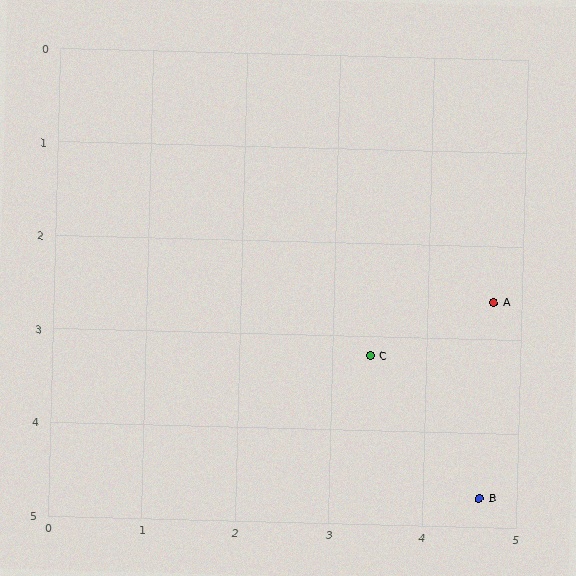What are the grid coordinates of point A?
Point A is at approximately (4.7, 2.6).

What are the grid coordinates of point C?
Point C is at approximately (3.4, 3.2).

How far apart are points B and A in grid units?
Points B and A are about 2.1 grid units apart.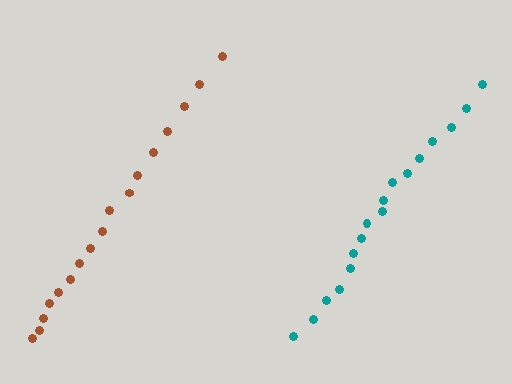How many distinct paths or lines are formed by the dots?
There are 2 distinct paths.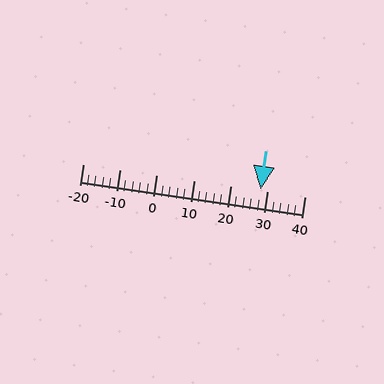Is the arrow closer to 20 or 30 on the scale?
The arrow is closer to 30.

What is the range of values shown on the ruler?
The ruler shows values from -20 to 40.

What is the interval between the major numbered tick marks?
The major tick marks are spaced 10 units apart.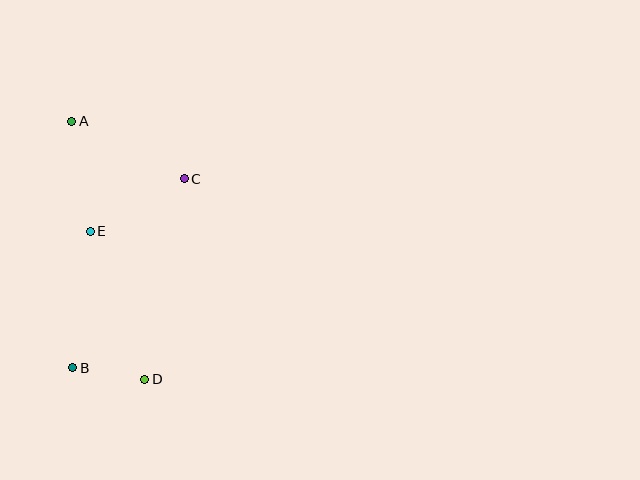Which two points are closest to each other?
Points B and D are closest to each other.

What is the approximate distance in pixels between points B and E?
The distance between B and E is approximately 138 pixels.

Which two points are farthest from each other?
Points A and D are farthest from each other.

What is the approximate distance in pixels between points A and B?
The distance between A and B is approximately 247 pixels.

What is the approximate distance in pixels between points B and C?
The distance between B and C is approximately 220 pixels.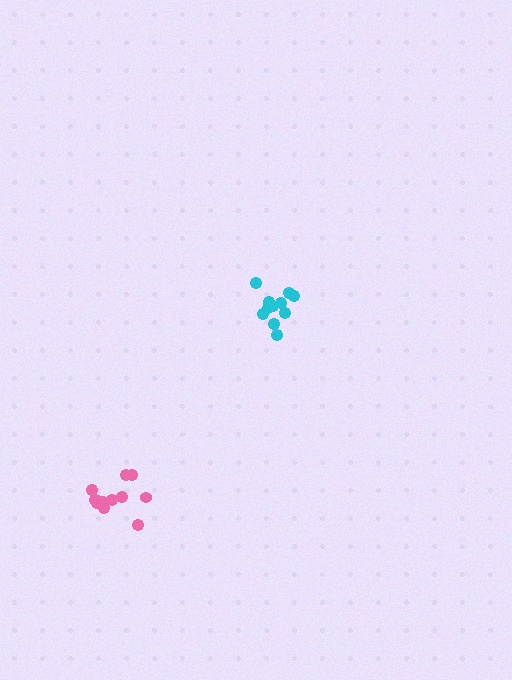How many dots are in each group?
Group 1: 11 dots, Group 2: 12 dots (23 total).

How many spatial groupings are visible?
There are 2 spatial groupings.